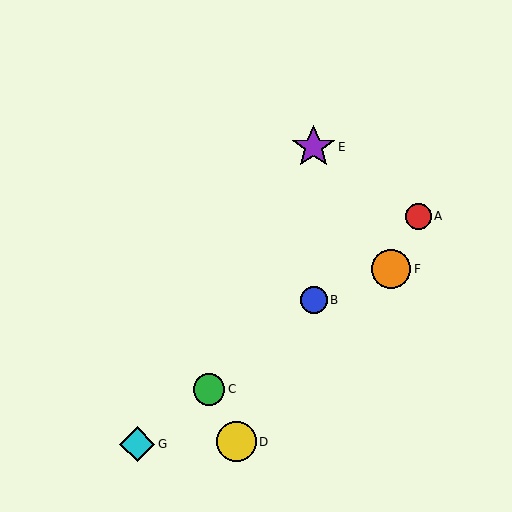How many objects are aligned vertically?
2 objects (B, E) are aligned vertically.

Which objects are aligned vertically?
Objects B, E are aligned vertically.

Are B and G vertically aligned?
No, B is at x≈314 and G is at x≈137.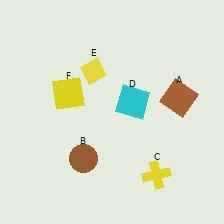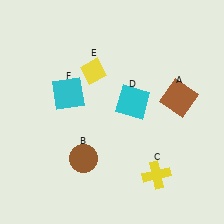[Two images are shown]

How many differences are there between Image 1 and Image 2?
There is 1 difference between the two images.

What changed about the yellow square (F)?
In Image 1, F is yellow. In Image 2, it changed to cyan.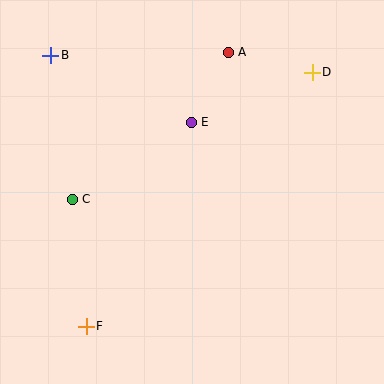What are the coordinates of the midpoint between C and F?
The midpoint between C and F is at (79, 263).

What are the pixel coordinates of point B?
Point B is at (51, 55).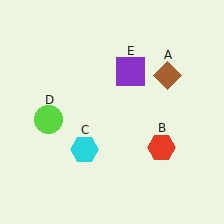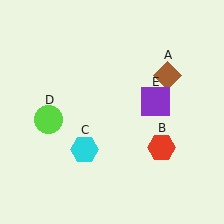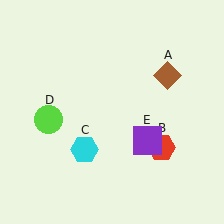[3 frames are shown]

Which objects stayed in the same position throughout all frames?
Brown diamond (object A) and red hexagon (object B) and cyan hexagon (object C) and lime circle (object D) remained stationary.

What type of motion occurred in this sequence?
The purple square (object E) rotated clockwise around the center of the scene.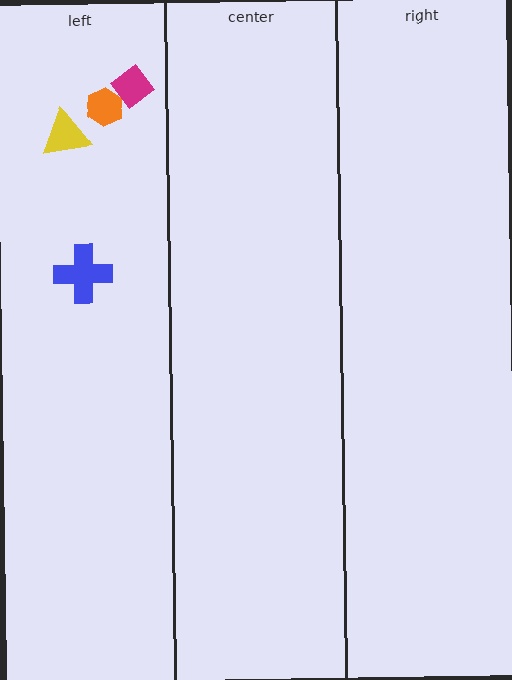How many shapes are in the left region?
4.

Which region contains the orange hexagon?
The left region.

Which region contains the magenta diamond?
The left region.